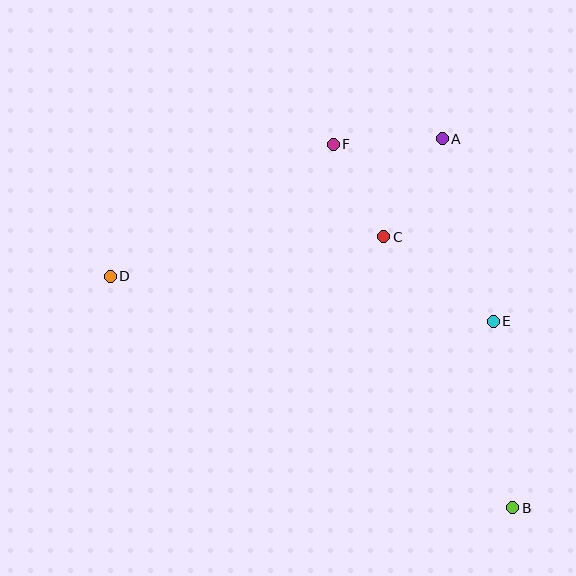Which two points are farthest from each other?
Points B and D are farthest from each other.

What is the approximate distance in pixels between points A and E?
The distance between A and E is approximately 189 pixels.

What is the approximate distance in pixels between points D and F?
The distance between D and F is approximately 259 pixels.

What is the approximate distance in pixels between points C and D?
The distance between C and D is approximately 276 pixels.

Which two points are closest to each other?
Points C and F are closest to each other.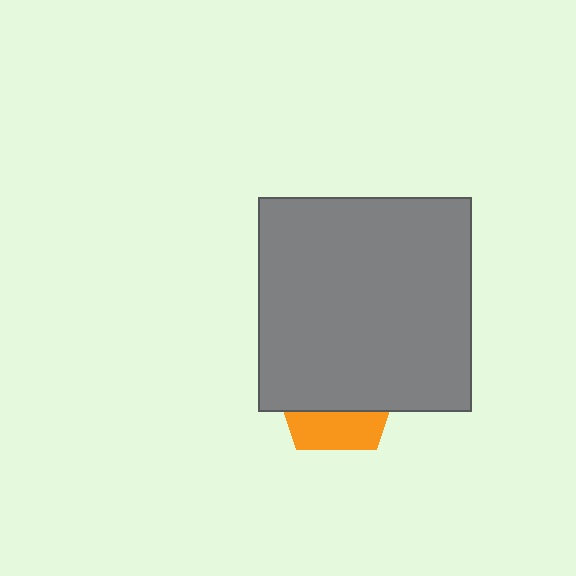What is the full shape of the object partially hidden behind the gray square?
The partially hidden object is an orange pentagon.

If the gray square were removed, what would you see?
You would see the complete orange pentagon.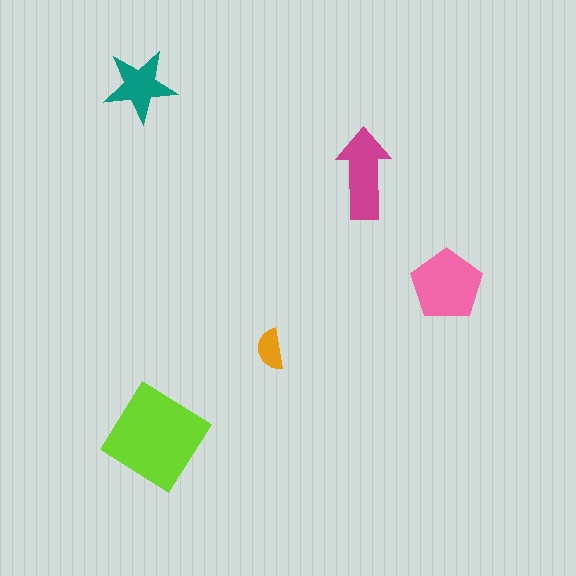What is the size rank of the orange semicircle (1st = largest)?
5th.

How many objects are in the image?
There are 5 objects in the image.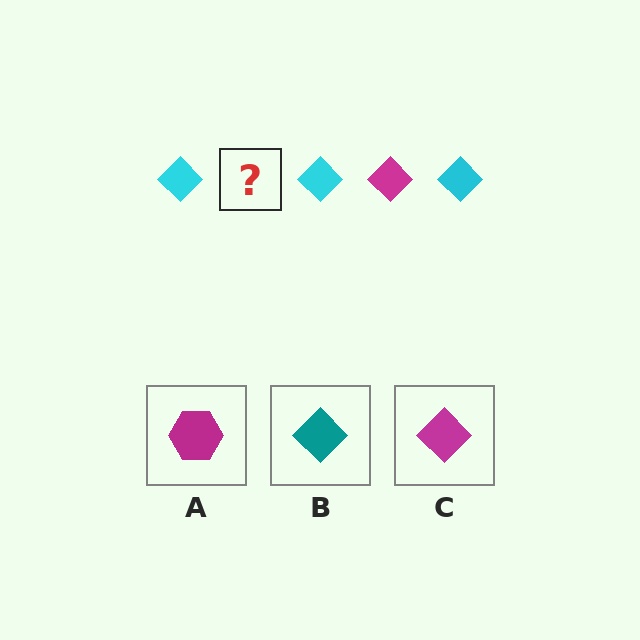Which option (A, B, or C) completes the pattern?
C.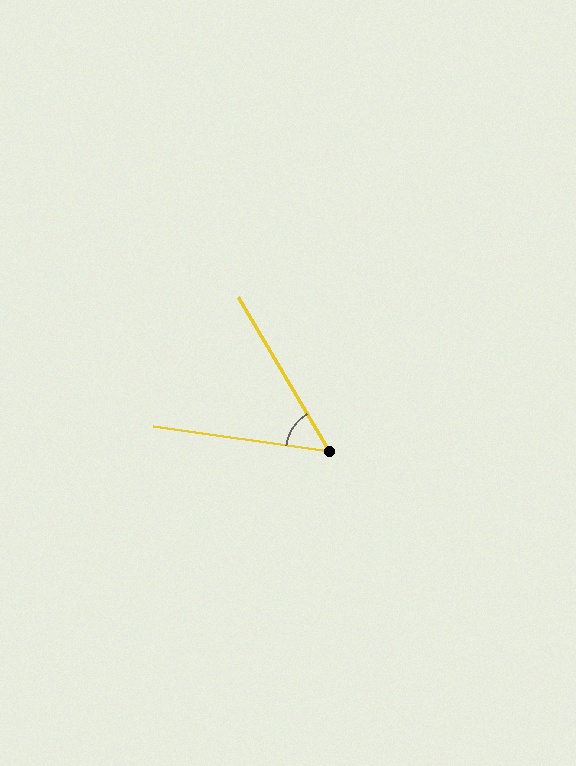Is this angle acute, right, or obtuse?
It is acute.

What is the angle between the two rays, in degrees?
Approximately 52 degrees.